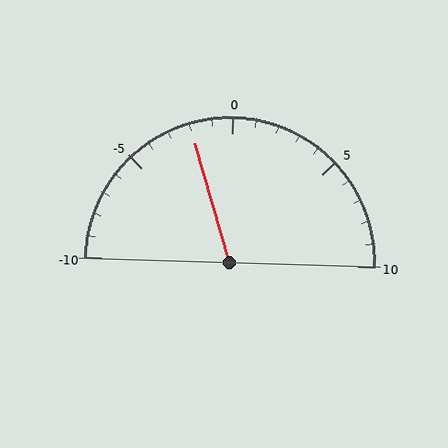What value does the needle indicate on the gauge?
The needle indicates approximately -2.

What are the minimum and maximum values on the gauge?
The gauge ranges from -10 to 10.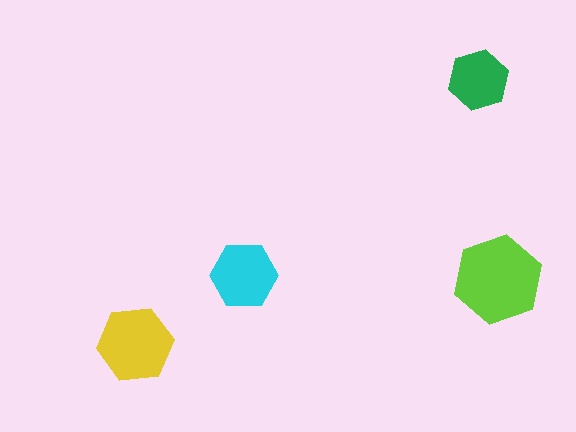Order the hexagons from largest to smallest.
the lime one, the yellow one, the cyan one, the green one.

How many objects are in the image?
There are 4 objects in the image.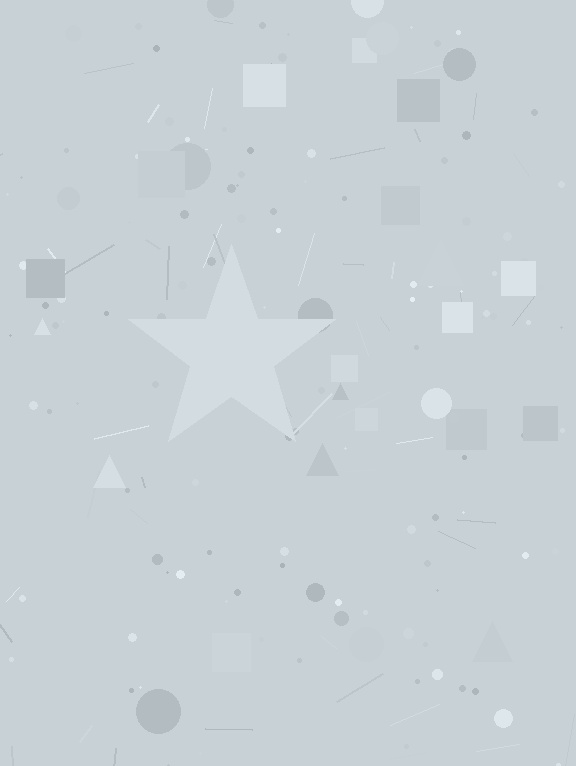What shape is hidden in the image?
A star is hidden in the image.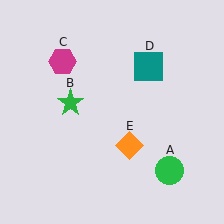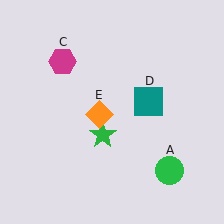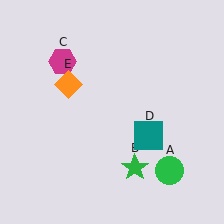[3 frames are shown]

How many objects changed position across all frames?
3 objects changed position: green star (object B), teal square (object D), orange diamond (object E).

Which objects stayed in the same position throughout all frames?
Green circle (object A) and magenta hexagon (object C) remained stationary.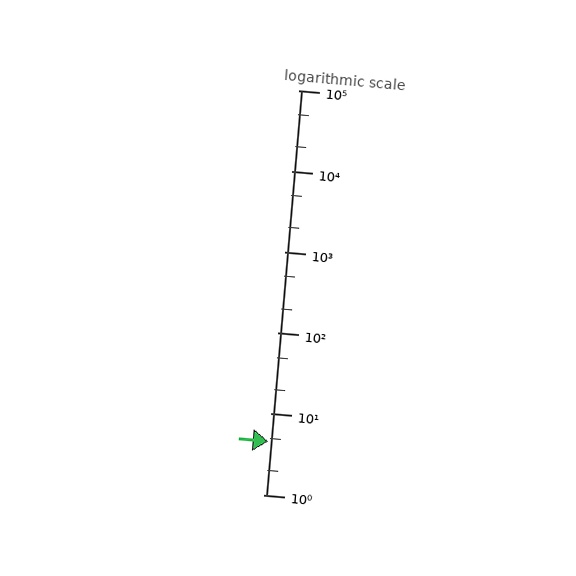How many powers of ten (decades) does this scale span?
The scale spans 5 decades, from 1 to 100000.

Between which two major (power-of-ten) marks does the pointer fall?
The pointer is between 1 and 10.